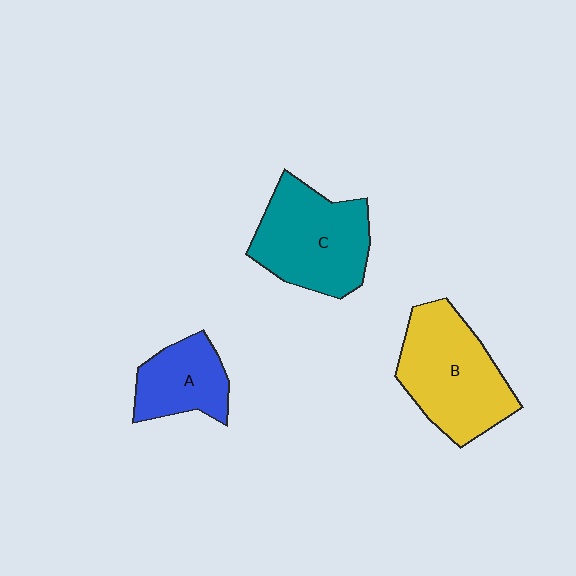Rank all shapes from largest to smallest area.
From largest to smallest: B (yellow), C (teal), A (blue).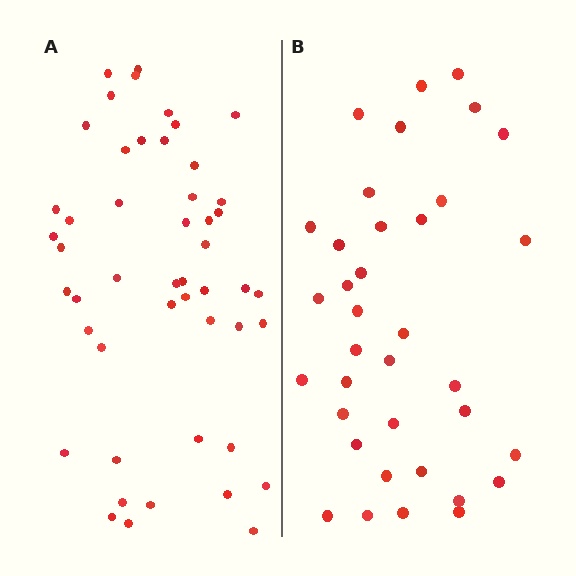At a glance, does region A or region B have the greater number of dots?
Region A (the left region) has more dots.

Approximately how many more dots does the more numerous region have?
Region A has approximately 15 more dots than region B.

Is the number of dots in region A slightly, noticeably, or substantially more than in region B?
Region A has noticeably more, but not dramatically so. The ratio is roughly 1.4 to 1.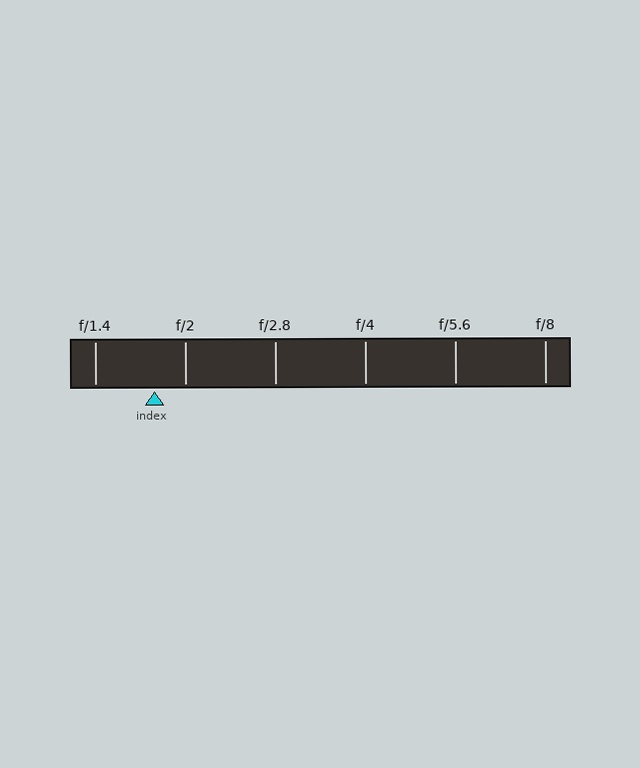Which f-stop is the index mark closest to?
The index mark is closest to f/2.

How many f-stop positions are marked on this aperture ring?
There are 6 f-stop positions marked.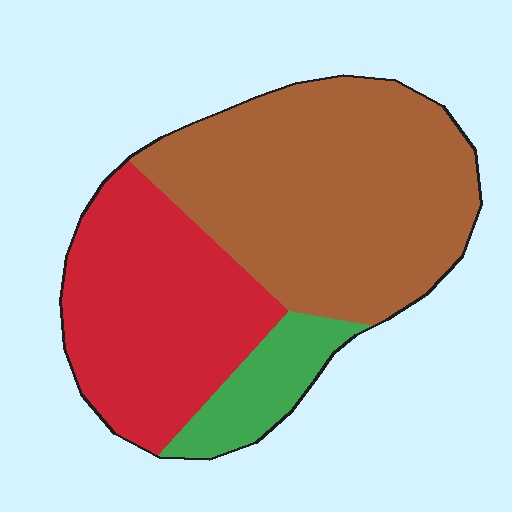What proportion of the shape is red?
Red covers roughly 35% of the shape.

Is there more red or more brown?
Brown.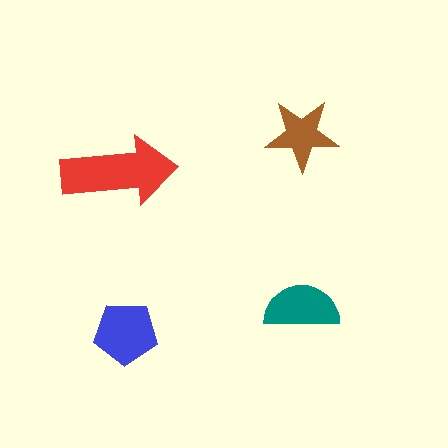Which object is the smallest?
The brown star.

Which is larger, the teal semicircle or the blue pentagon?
The blue pentagon.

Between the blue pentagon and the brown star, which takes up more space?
The blue pentagon.